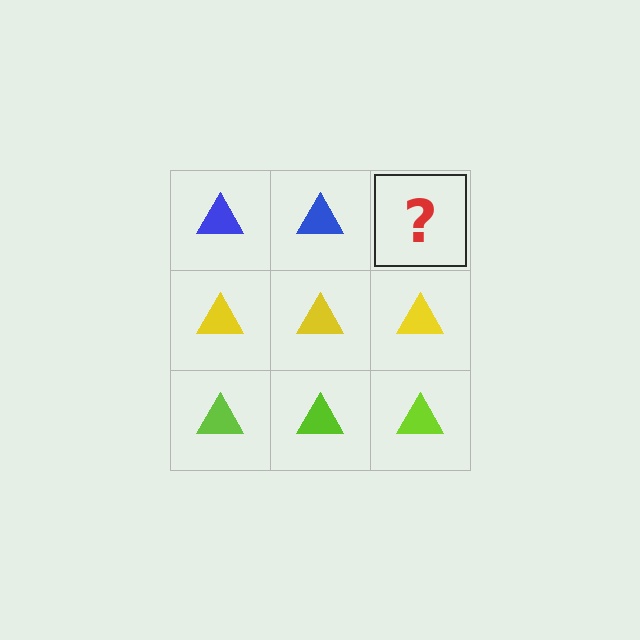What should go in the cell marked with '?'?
The missing cell should contain a blue triangle.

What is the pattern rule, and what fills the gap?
The rule is that each row has a consistent color. The gap should be filled with a blue triangle.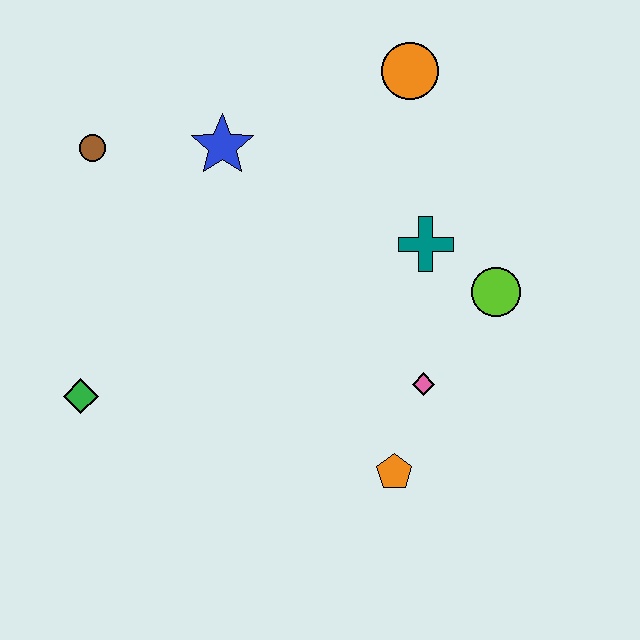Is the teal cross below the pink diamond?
No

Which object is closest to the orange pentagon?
The pink diamond is closest to the orange pentagon.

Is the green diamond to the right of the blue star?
No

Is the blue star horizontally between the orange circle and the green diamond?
Yes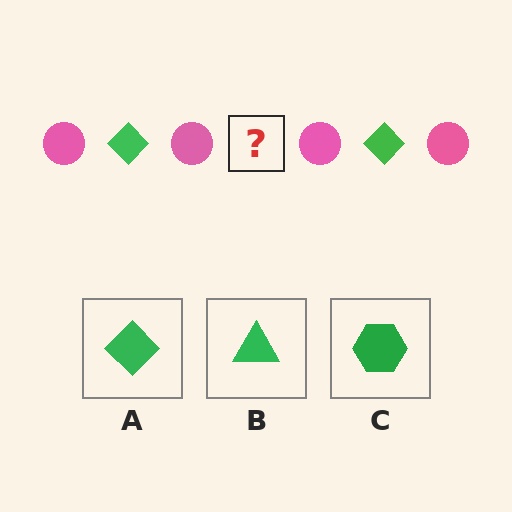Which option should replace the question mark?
Option A.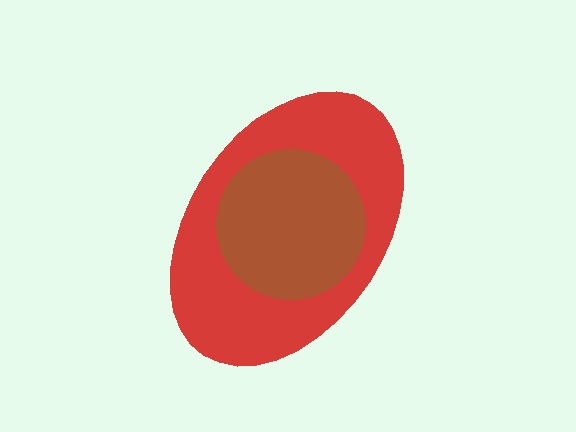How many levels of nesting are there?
2.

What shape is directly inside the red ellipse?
The brown circle.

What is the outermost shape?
The red ellipse.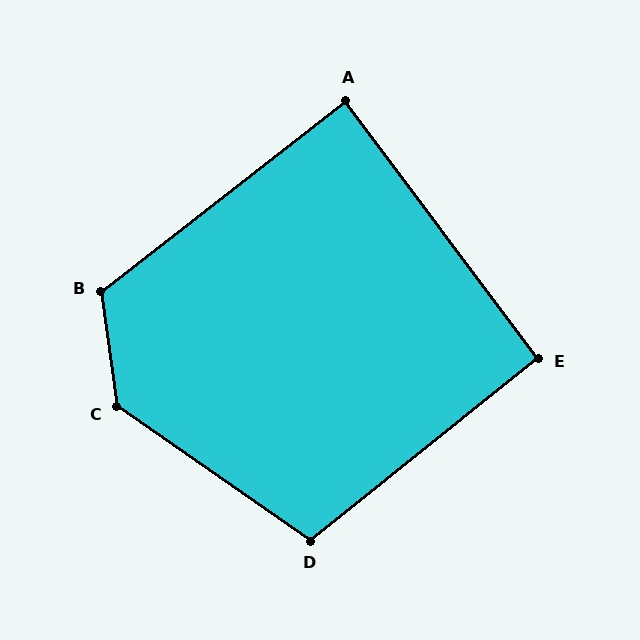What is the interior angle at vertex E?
Approximately 92 degrees (approximately right).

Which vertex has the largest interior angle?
C, at approximately 133 degrees.